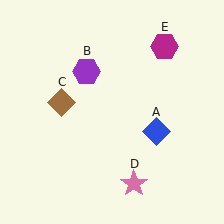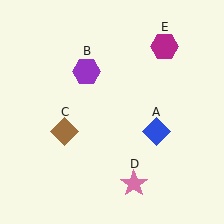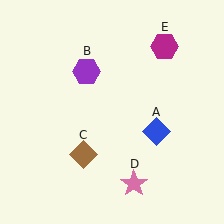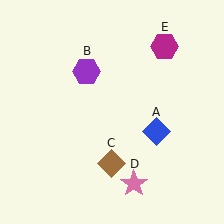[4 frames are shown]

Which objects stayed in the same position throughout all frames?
Blue diamond (object A) and purple hexagon (object B) and pink star (object D) and magenta hexagon (object E) remained stationary.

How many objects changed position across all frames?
1 object changed position: brown diamond (object C).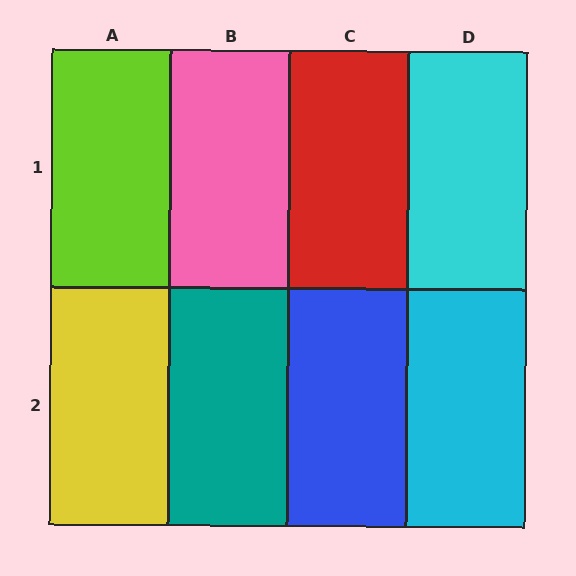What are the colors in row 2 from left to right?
Yellow, teal, blue, cyan.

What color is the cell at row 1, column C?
Red.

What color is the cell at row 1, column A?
Lime.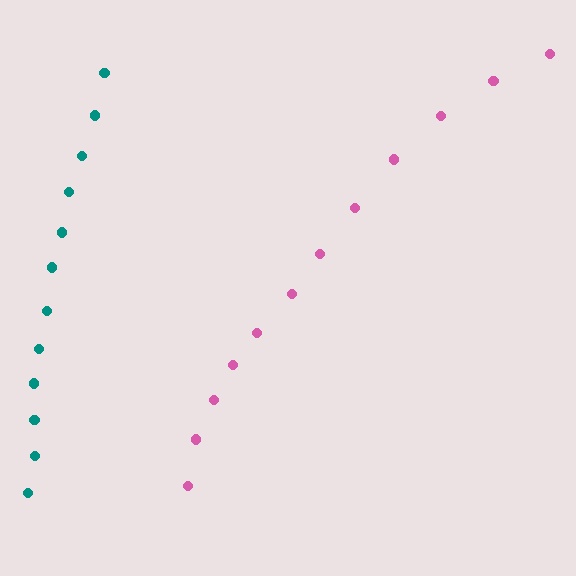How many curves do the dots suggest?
There are 2 distinct paths.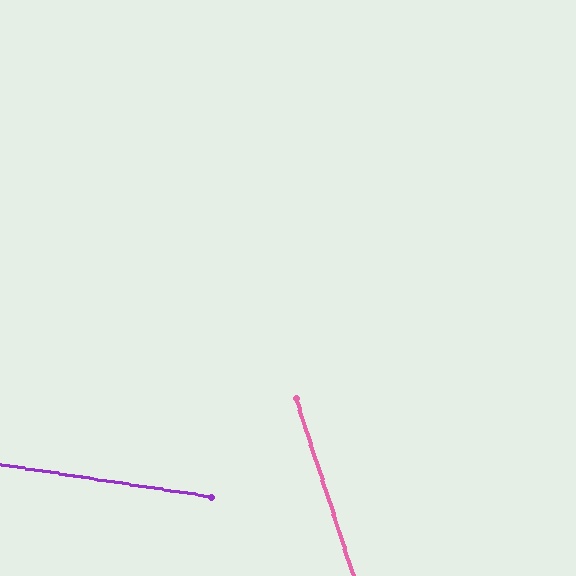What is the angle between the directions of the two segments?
Approximately 63 degrees.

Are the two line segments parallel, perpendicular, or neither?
Neither parallel nor perpendicular — they differ by about 63°.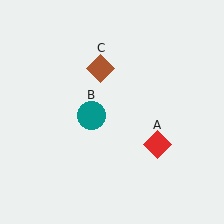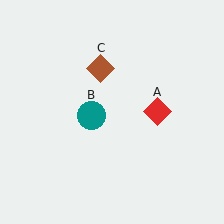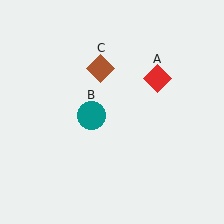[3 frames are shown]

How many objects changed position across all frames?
1 object changed position: red diamond (object A).